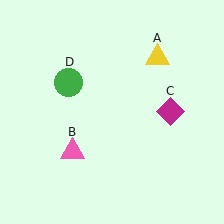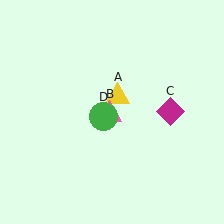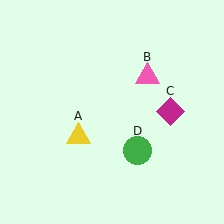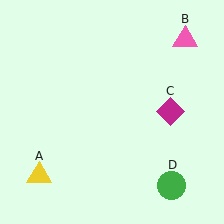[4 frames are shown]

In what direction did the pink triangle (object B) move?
The pink triangle (object B) moved up and to the right.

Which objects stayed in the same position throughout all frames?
Magenta diamond (object C) remained stationary.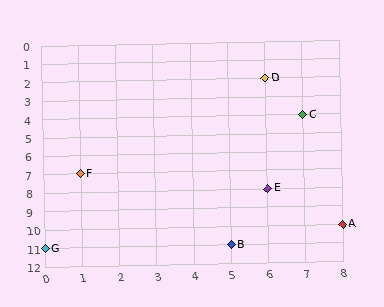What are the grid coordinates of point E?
Point E is at grid coordinates (6, 8).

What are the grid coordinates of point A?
Point A is at grid coordinates (8, 10).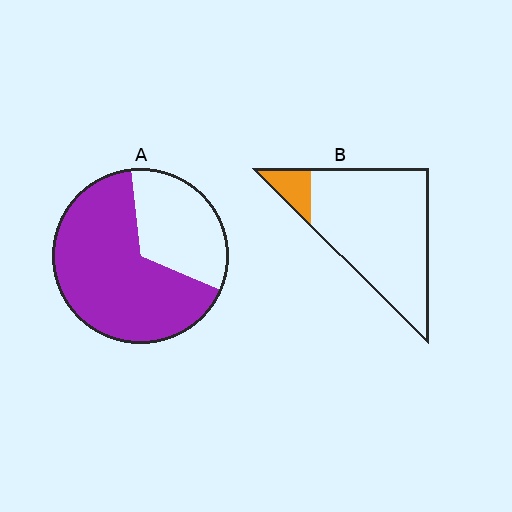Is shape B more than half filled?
No.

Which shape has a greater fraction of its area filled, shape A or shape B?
Shape A.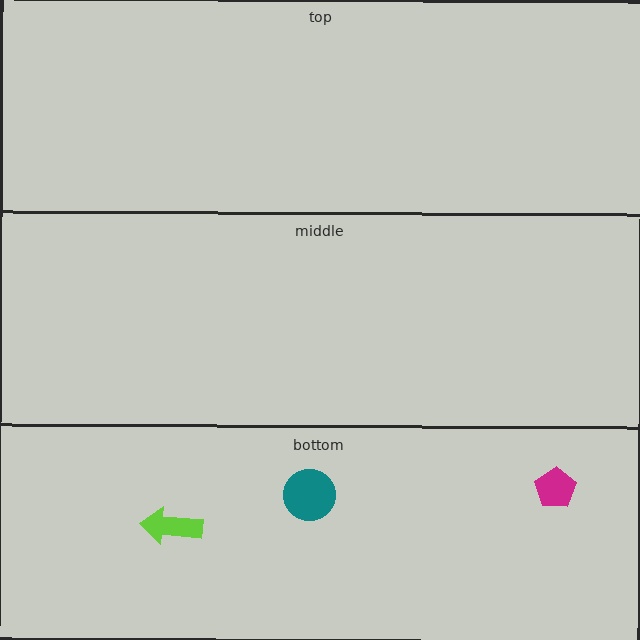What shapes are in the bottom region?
The lime arrow, the magenta pentagon, the teal circle.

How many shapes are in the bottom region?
3.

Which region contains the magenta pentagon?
The bottom region.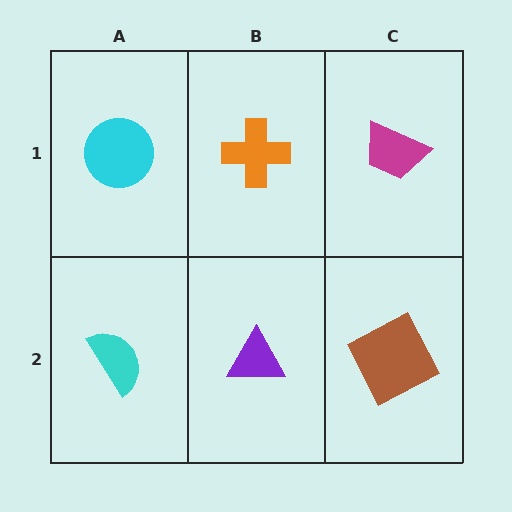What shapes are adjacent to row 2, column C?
A magenta trapezoid (row 1, column C), a purple triangle (row 2, column B).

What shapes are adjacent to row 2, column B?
An orange cross (row 1, column B), a cyan semicircle (row 2, column A), a brown square (row 2, column C).